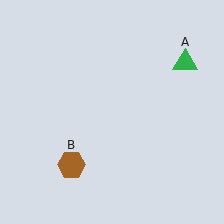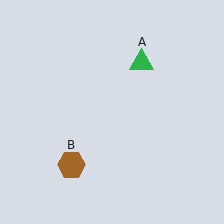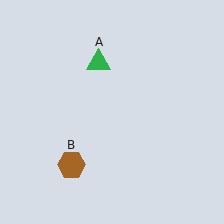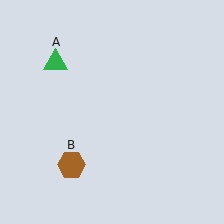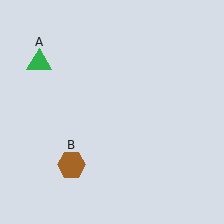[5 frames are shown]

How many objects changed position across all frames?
1 object changed position: green triangle (object A).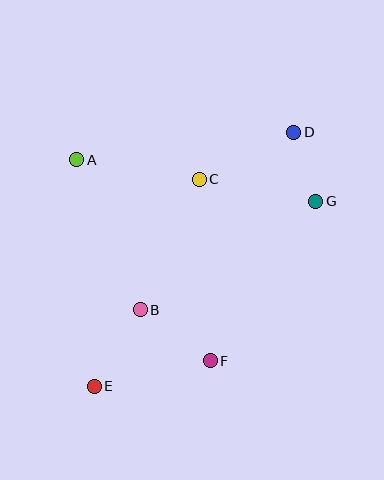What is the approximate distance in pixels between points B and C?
The distance between B and C is approximately 143 pixels.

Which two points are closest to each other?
Points D and G are closest to each other.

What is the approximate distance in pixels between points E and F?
The distance between E and F is approximately 119 pixels.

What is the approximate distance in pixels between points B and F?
The distance between B and F is approximately 87 pixels.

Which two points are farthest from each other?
Points D and E are farthest from each other.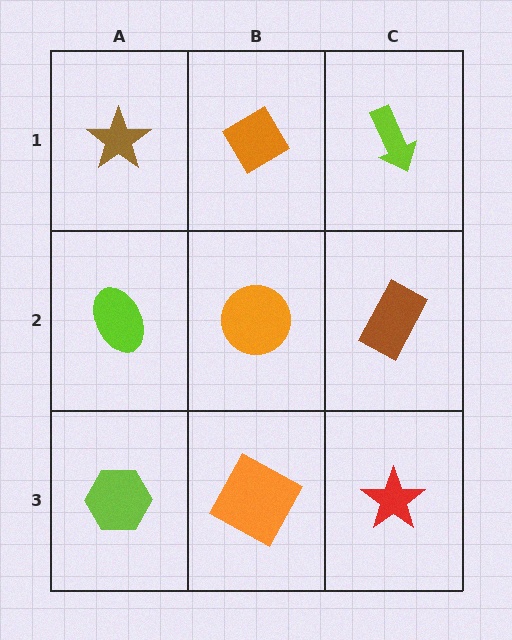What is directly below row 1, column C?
A brown rectangle.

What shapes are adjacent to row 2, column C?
A lime arrow (row 1, column C), a red star (row 3, column C), an orange circle (row 2, column B).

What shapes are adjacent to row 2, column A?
A brown star (row 1, column A), a lime hexagon (row 3, column A), an orange circle (row 2, column B).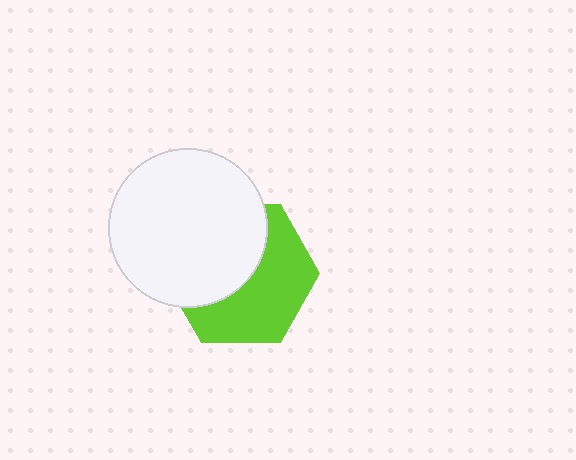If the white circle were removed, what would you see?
You would see the complete lime hexagon.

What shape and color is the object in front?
The object in front is a white circle.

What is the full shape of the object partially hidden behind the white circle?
The partially hidden object is a lime hexagon.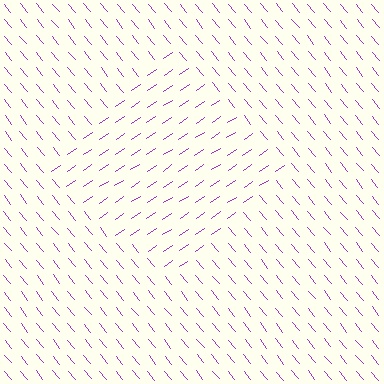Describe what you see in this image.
The image is filled with small purple line segments. A diamond region in the image has lines oriented differently from the surrounding lines, creating a visible texture boundary.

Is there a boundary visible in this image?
Yes, there is a texture boundary formed by a change in line orientation.